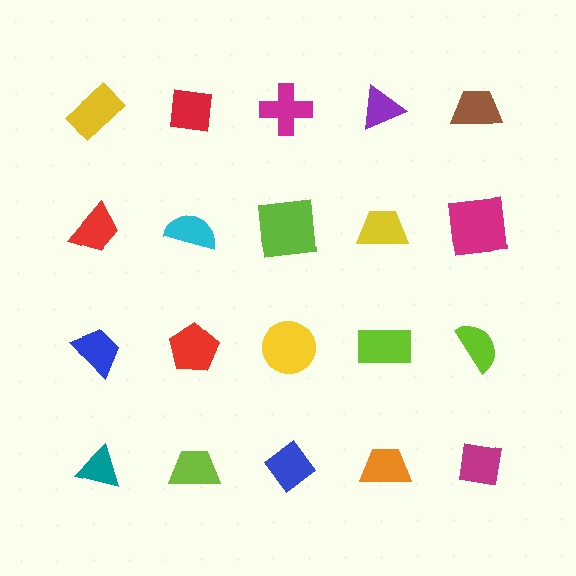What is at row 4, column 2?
A lime trapezoid.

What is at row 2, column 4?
A yellow trapezoid.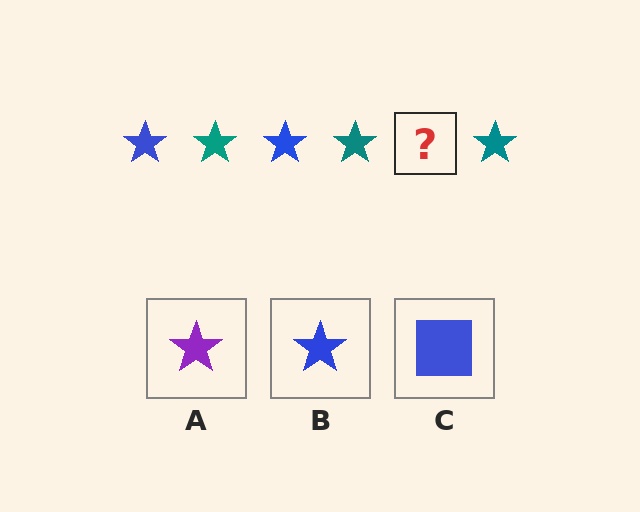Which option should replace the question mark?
Option B.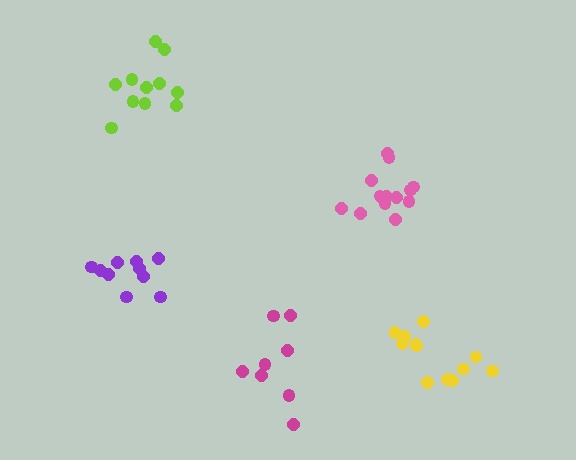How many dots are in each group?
Group 1: 14 dots, Group 2: 12 dots, Group 3: 8 dots, Group 4: 11 dots, Group 5: 10 dots (55 total).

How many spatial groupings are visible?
There are 5 spatial groupings.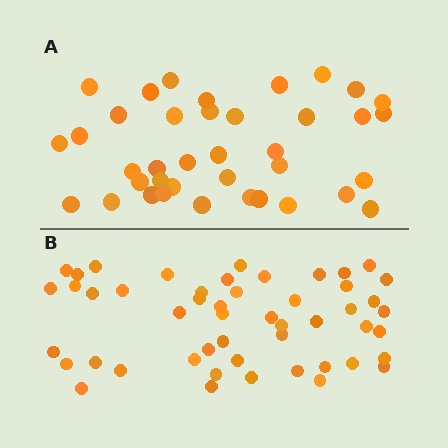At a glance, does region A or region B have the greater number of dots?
Region B (the bottom region) has more dots.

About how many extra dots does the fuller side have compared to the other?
Region B has roughly 12 or so more dots than region A.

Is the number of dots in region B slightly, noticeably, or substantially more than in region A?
Region B has noticeably more, but not dramatically so. The ratio is roughly 1.3 to 1.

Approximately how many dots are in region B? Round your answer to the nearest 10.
About 50 dots.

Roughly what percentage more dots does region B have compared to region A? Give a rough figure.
About 30% more.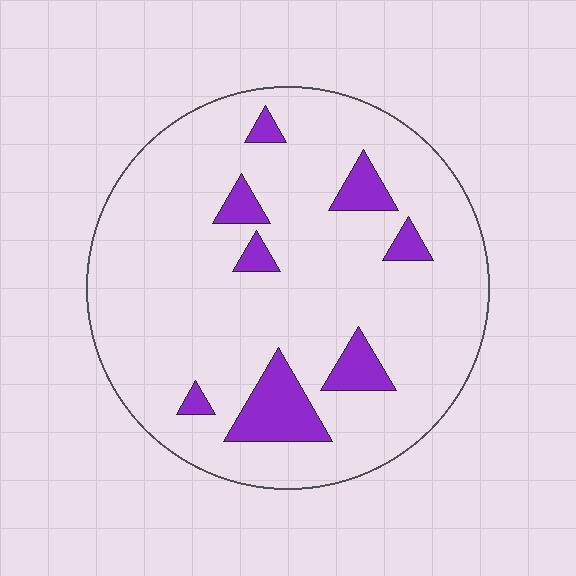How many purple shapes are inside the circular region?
8.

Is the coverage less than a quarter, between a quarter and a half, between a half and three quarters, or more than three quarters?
Less than a quarter.